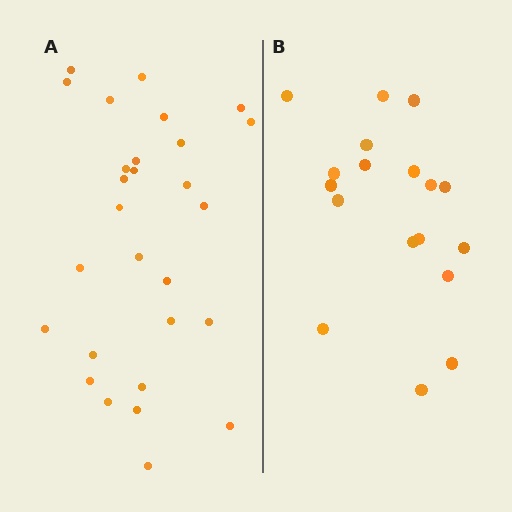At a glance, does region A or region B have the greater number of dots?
Region A (the left region) has more dots.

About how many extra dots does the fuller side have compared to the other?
Region A has roughly 10 or so more dots than region B.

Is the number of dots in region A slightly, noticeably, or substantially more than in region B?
Region A has substantially more. The ratio is roughly 1.6 to 1.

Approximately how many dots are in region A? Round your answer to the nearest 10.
About 30 dots. (The exact count is 28, which rounds to 30.)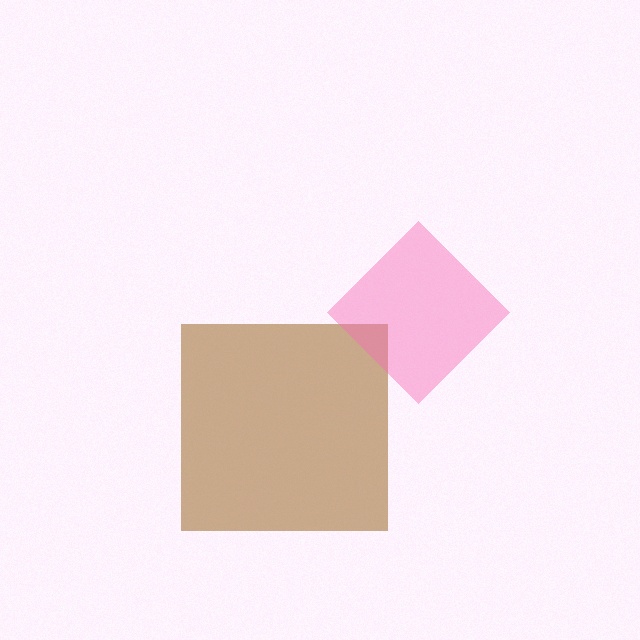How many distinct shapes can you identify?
There are 2 distinct shapes: a brown square, a pink diamond.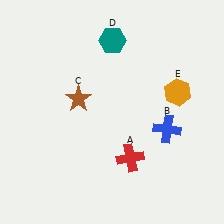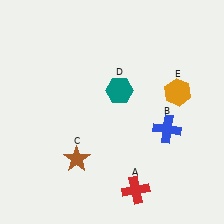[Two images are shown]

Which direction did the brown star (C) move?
The brown star (C) moved down.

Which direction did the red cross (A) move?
The red cross (A) moved down.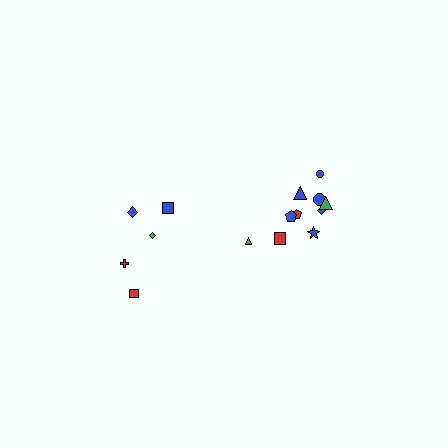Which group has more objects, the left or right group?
The right group.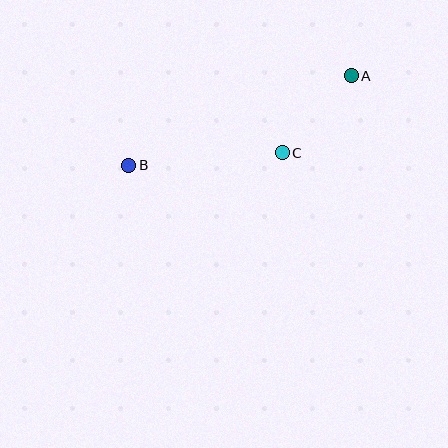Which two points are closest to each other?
Points A and C are closest to each other.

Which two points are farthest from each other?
Points A and B are farthest from each other.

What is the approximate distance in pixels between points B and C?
The distance between B and C is approximately 154 pixels.